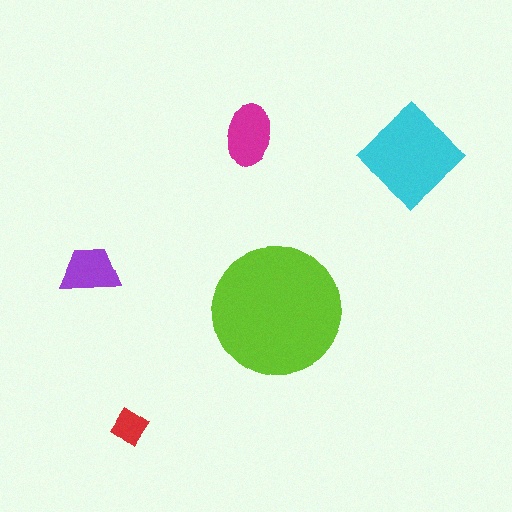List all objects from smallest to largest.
The red diamond, the purple trapezoid, the magenta ellipse, the cyan diamond, the lime circle.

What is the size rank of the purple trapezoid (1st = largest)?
4th.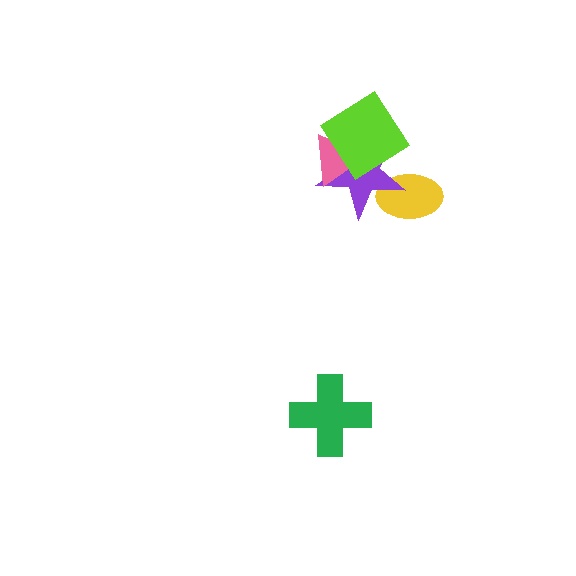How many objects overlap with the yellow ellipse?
1 object overlaps with the yellow ellipse.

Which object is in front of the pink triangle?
The lime diamond is in front of the pink triangle.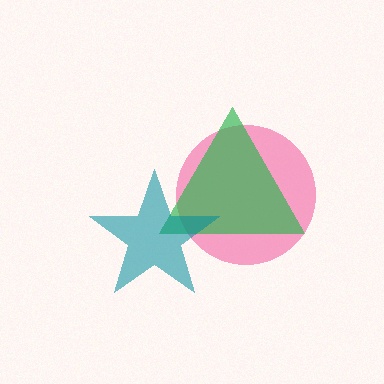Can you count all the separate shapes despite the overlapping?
Yes, there are 3 separate shapes.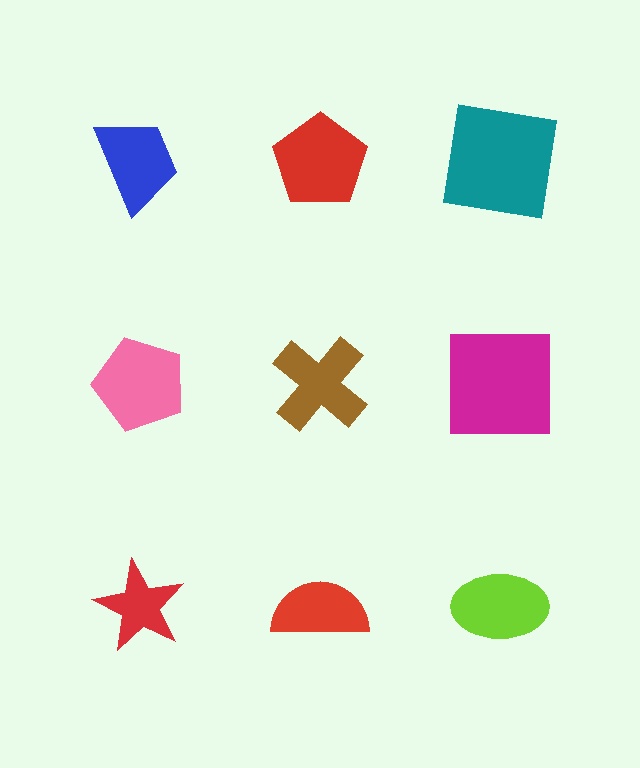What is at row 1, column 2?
A red pentagon.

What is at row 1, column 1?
A blue trapezoid.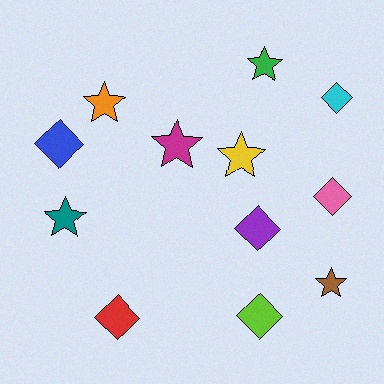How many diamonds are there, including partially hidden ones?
There are 6 diamonds.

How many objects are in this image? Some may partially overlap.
There are 12 objects.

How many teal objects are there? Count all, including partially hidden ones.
There is 1 teal object.